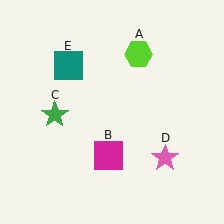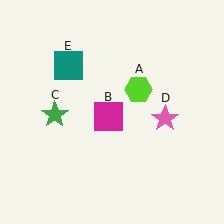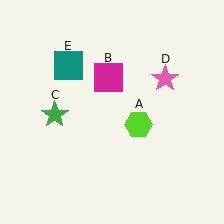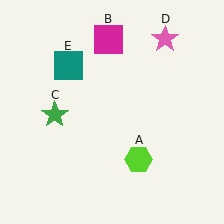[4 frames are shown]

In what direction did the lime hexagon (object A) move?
The lime hexagon (object A) moved down.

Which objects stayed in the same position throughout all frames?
Green star (object C) and teal square (object E) remained stationary.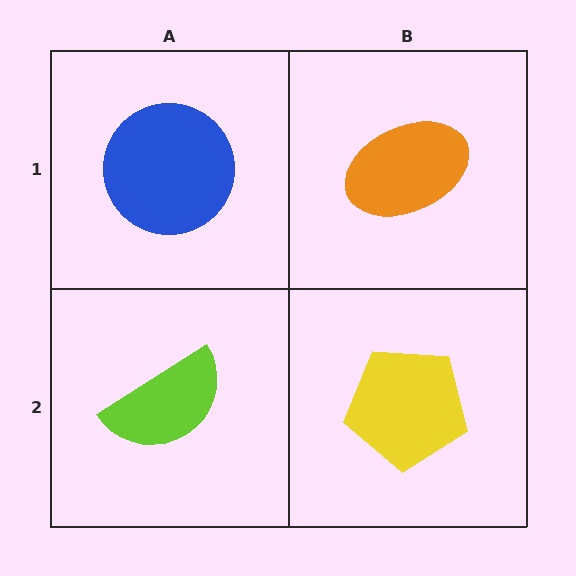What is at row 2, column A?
A lime semicircle.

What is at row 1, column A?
A blue circle.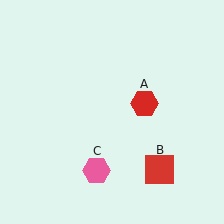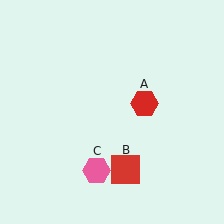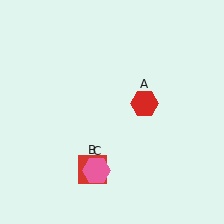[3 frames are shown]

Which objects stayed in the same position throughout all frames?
Red hexagon (object A) and pink hexagon (object C) remained stationary.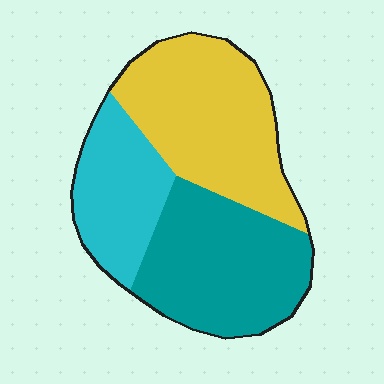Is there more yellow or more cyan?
Yellow.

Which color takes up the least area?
Cyan, at roughly 25%.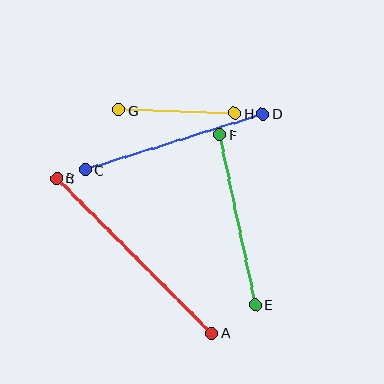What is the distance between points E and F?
The distance is approximately 174 pixels.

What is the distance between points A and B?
The distance is approximately 219 pixels.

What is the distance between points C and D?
The distance is approximately 186 pixels.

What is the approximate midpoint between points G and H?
The midpoint is at approximately (177, 112) pixels.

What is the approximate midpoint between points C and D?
The midpoint is at approximately (174, 142) pixels.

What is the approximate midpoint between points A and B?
The midpoint is at approximately (134, 256) pixels.